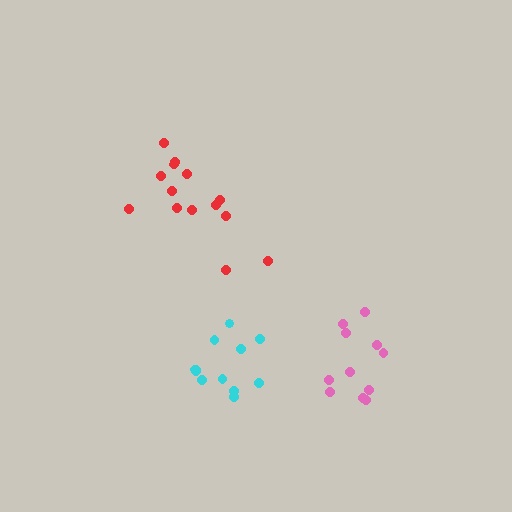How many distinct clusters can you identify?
There are 3 distinct clusters.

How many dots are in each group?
Group 1: 14 dots, Group 2: 12 dots, Group 3: 11 dots (37 total).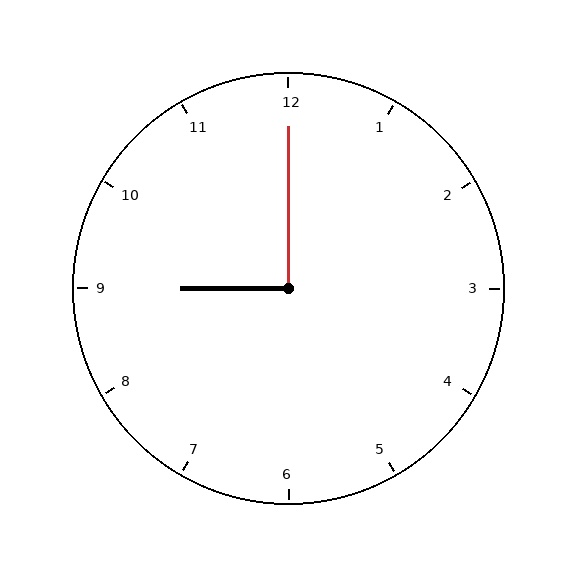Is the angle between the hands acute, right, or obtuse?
It is right.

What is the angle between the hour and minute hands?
Approximately 90 degrees.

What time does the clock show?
9:00.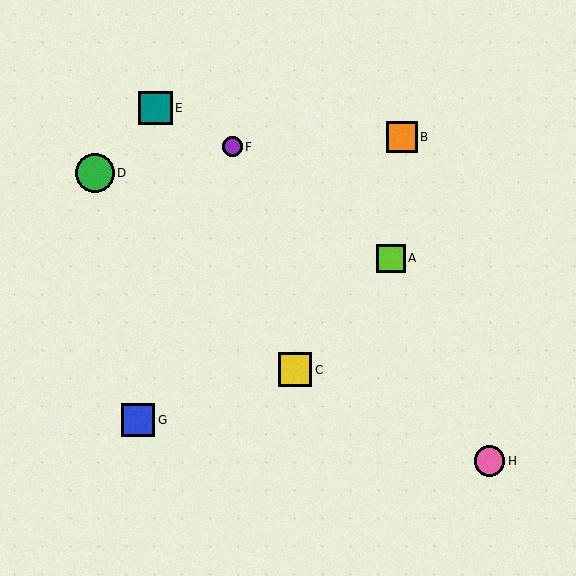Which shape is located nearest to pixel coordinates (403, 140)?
The orange square (labeled B) at (402, 137) is nearest to that location.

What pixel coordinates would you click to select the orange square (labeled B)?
Click at (402, 137) to select the orange square B.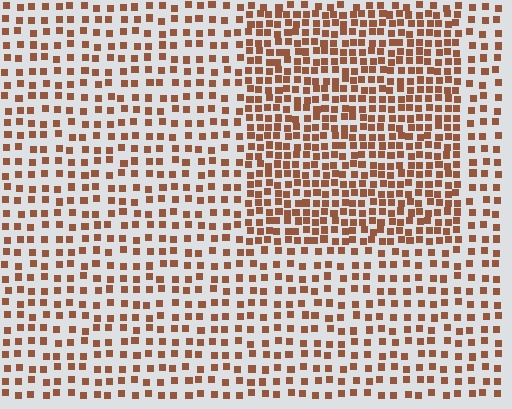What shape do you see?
I see a rectangle.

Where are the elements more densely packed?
The elements are more densely packed inside the rectangle boundary.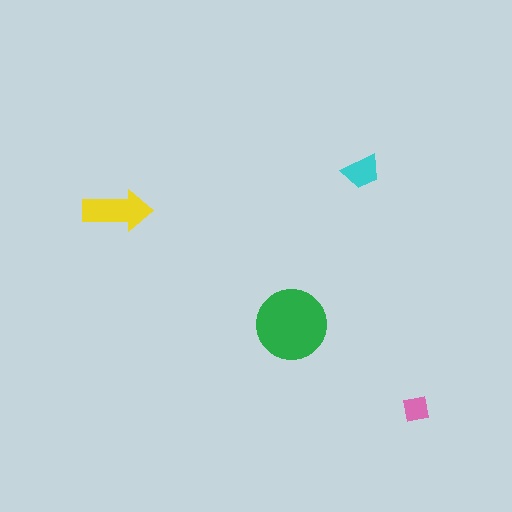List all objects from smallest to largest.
The pink square, the cyan trapezoid, the yellow arrow, the green circle.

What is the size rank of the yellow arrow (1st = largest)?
2nd.